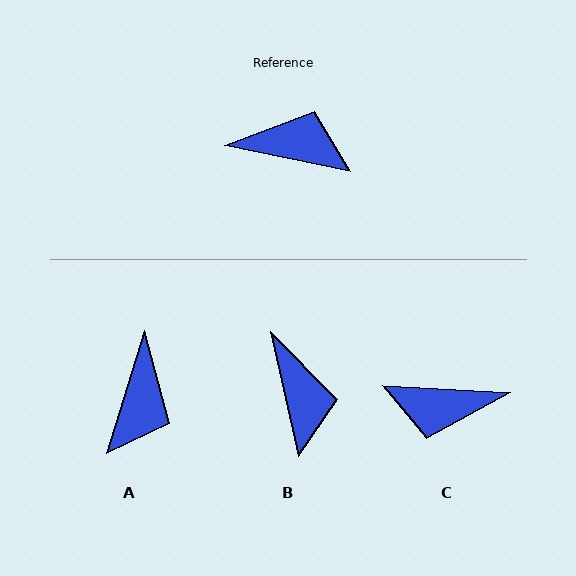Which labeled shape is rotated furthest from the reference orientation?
C, about 172 degrees away.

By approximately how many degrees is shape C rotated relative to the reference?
Approximately 172 degrees clockwise.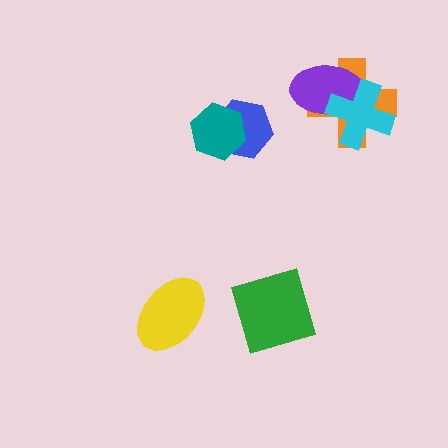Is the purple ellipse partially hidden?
Yes, it is partially covered by another shape.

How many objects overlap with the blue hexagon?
1 object overlaps with the blue hexagon.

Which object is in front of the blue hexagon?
The teal hexagon is in front of the blue hexagon.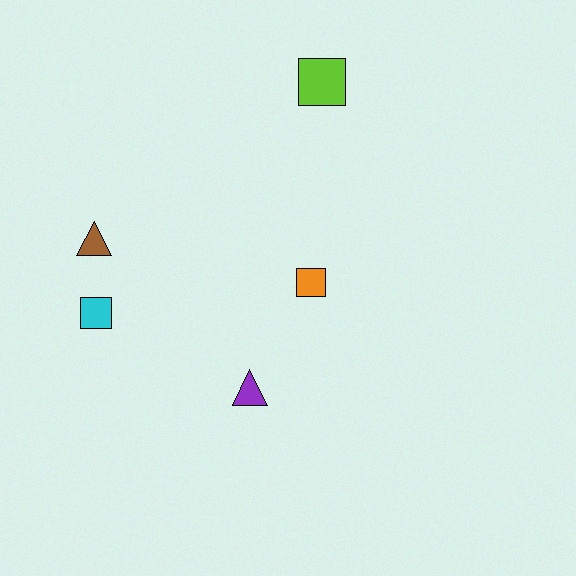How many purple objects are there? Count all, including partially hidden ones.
There is 1 purple object.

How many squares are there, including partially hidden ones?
There are 3 squares.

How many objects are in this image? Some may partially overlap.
There are 5 objects.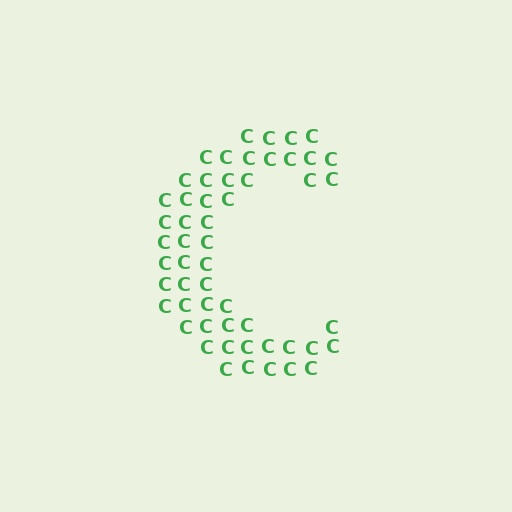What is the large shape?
The large shape is the letter C.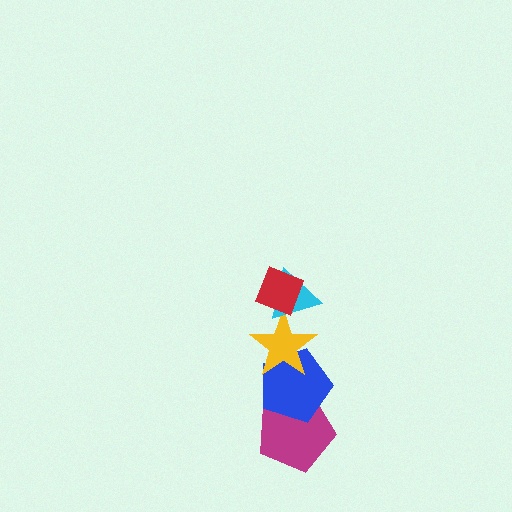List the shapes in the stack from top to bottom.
From top to bottom: the red diamond, the cyan triangle, the yellow star, the blue pentagon, the magenta pentagon.